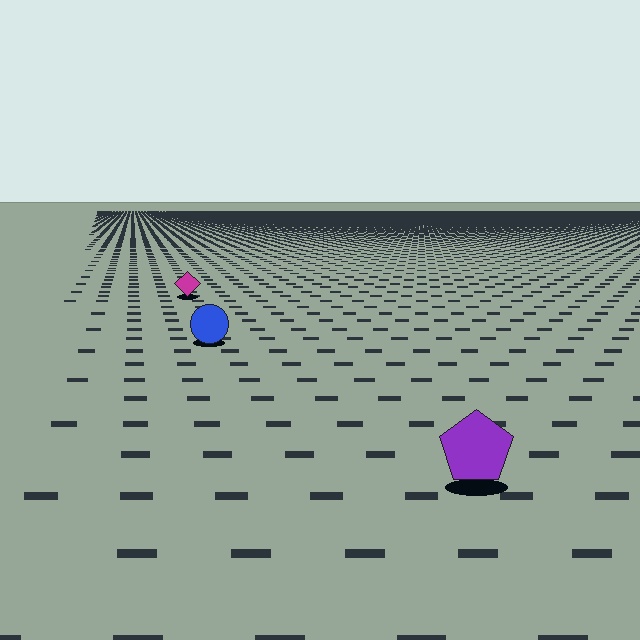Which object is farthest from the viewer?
The magenta diamond is farthest from the viewer. It appears smaller and the ground texture around it is denser.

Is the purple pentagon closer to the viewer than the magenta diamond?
Yes. The purple pentagon is closer — you can tell from the texture gradient: the ground texture is coarser near it.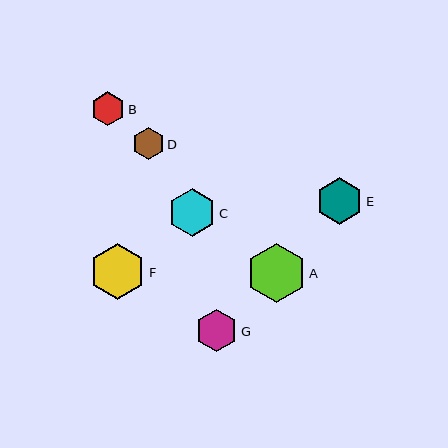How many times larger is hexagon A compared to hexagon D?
Hexagon A is approximately 1.8 times the size of hexagon D.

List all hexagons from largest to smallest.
From largest to smallest: A, F, C, E, G, B, D.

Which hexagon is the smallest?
Hexagon D is the smallest with a size of approximately 32 pixels.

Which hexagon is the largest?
Hexagon A is the largest with a size of approximately 59 pixels.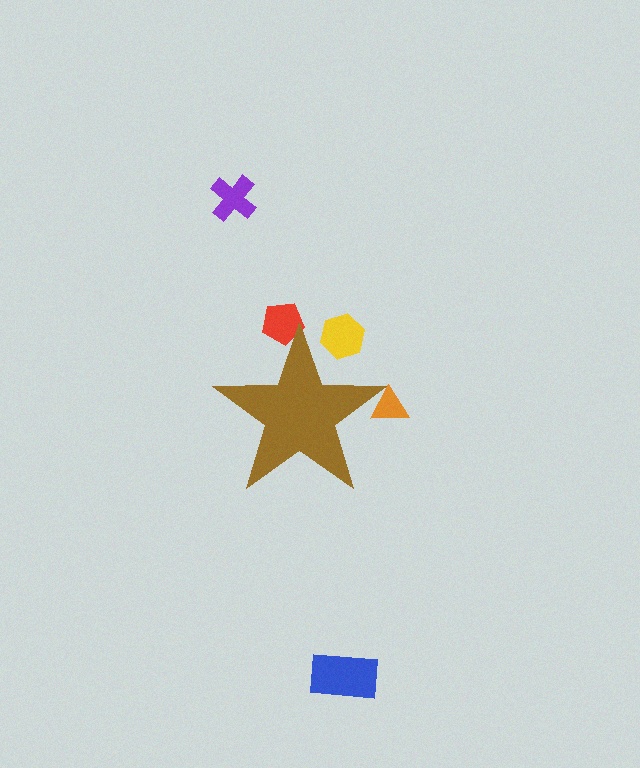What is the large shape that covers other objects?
A brown star.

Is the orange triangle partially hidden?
Yes, the orange triangle is partially hidden behind the brown star.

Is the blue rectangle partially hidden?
No, the blue rectangle is fully visible.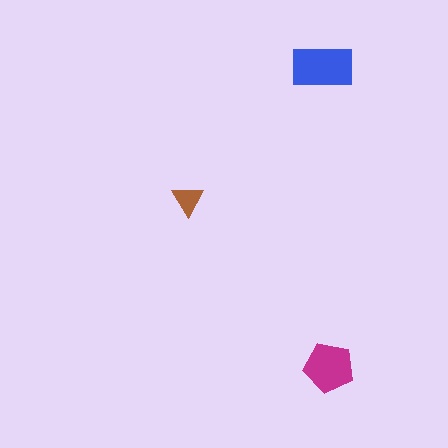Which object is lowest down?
The magenta pentagon is bottommost.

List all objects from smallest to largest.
The brown triangle, the magenta pentagon, the blue rectangle.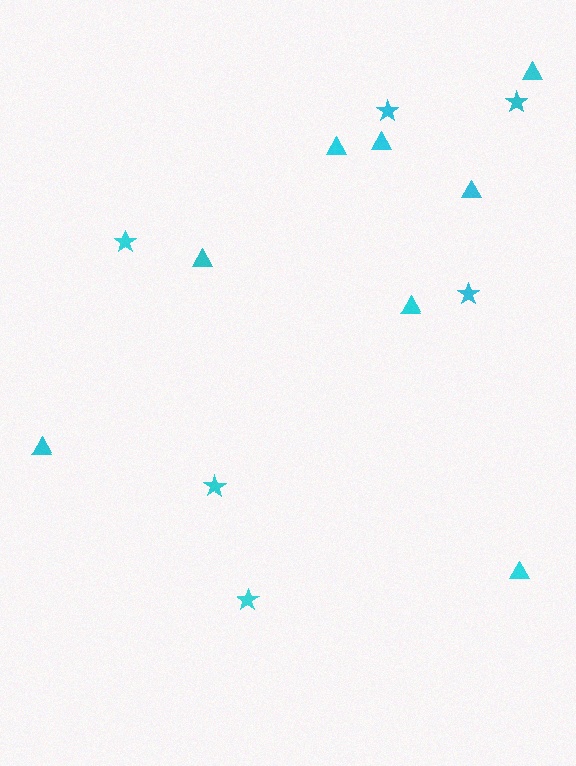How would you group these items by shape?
There are 2 groups: one group of triangles (8) and one group of stars (6).